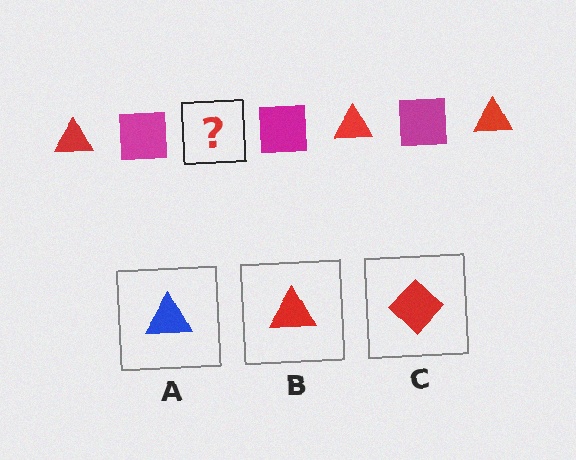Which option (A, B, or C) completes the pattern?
B.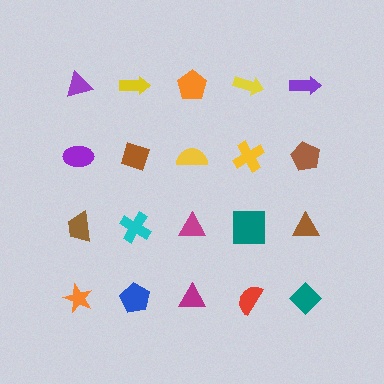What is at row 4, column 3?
A magenta triangle.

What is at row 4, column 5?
A teal diamond.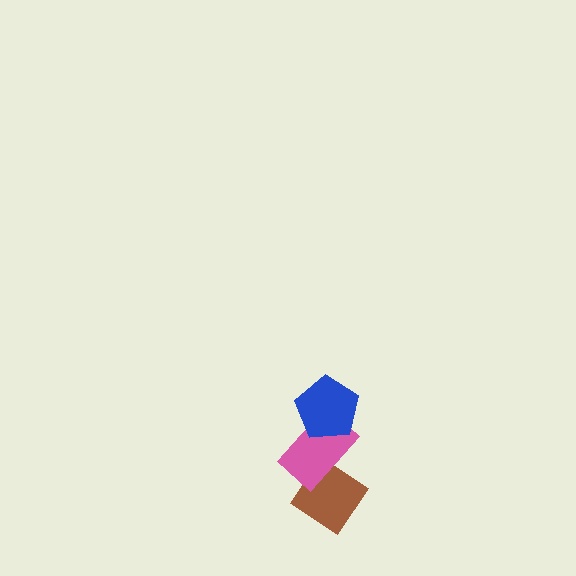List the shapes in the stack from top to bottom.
From top to bottom: the blue pentagon, the pink rectangle, the brown diamond.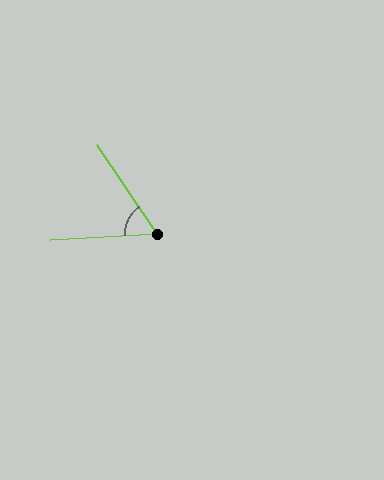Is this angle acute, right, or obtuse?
It is acute.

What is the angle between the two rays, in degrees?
Approximately 60 degrees.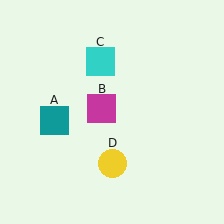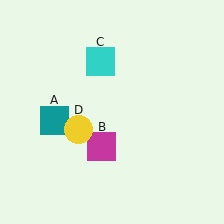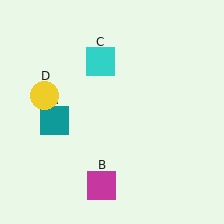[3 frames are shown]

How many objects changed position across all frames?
2 objects changed position: magenta square (object B), yellow circle (object D).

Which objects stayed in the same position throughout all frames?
Teal square (object A) and cyan square (object C) remained stationary.